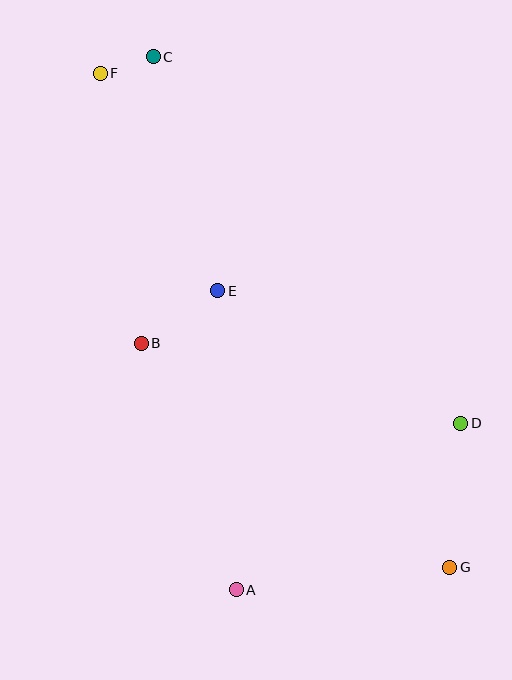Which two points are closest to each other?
Points C and F are closest to each other.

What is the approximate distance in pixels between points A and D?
The distance between A and D is approximately 279 pixels.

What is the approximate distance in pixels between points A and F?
The distance between A and F is approximately 534 pixels.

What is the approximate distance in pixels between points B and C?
The distance between B and C is approximately 287 pixels.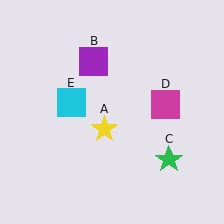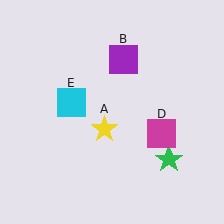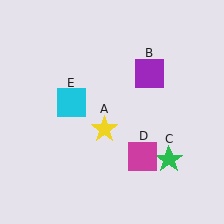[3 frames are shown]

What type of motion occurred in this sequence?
The purple square (object B), magenta square (object D) rotated clockwise around the center of the scene.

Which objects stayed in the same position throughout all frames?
Yellow star (object A) and green star (object C) and cyan square (object E) remained stationary.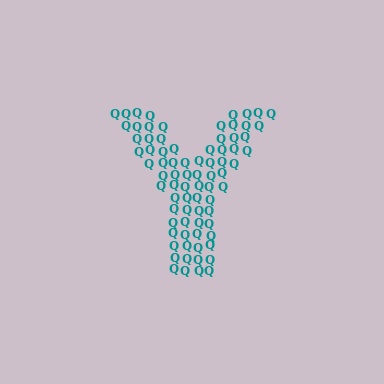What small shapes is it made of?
It is made of small letter Q's.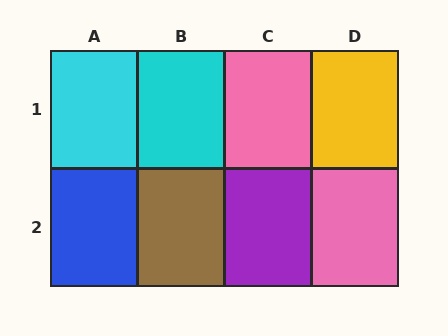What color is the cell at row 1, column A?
Cyan.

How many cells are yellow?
1 cell is yellow.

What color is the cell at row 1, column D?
Yellow.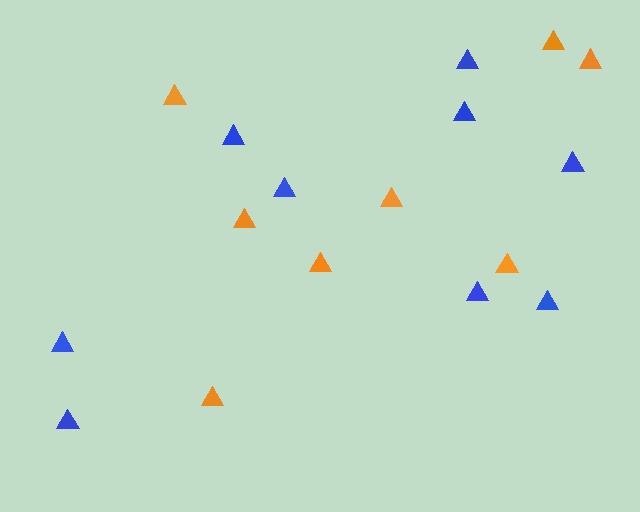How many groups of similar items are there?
There are 2 groups: one group of orange triangles (8) and one group of blue triangles (9).